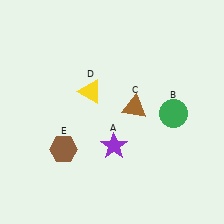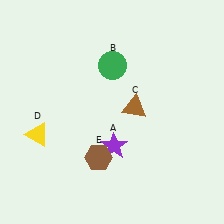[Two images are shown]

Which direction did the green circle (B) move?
The green circle (B) moved left.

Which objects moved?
The objects that moved are: the green circle (B), the yellow triangle (D), the brown hexagon (E).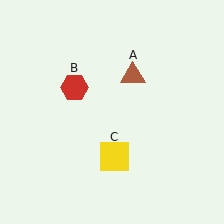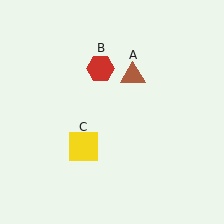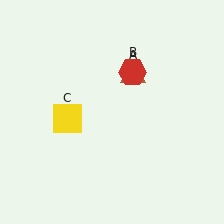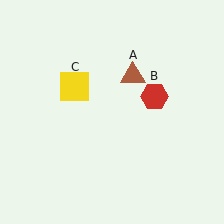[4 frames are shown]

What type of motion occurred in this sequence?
The red hexagon (object B), yellow square (object C) rotated clockwise around the center of the scene.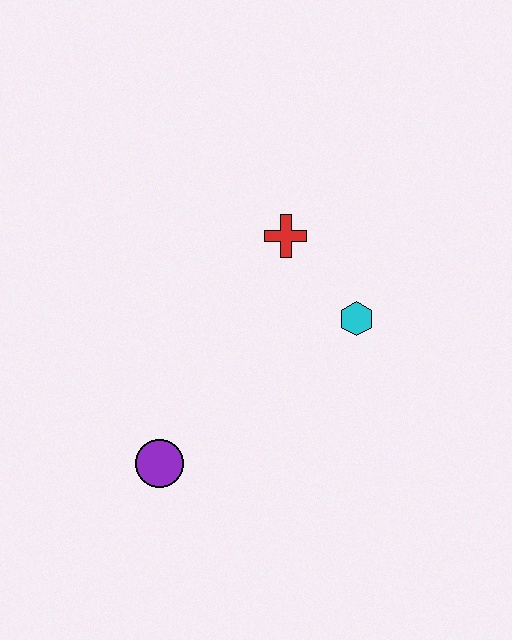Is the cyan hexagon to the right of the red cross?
Yes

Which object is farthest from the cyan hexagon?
The purple circle is farthest from the cyan hexagon.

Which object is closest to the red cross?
The cyan hexagon is closest to the red cross.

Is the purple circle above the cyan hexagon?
No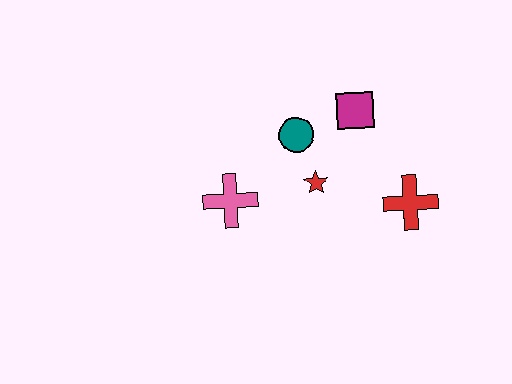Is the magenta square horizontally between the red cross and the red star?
Yes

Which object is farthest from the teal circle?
The red cross is farthest from the teal circle.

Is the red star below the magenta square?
Yes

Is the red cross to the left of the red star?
No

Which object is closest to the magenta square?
The teal circle is closest to the magenta square.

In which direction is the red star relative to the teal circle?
The red star is below the teal circle.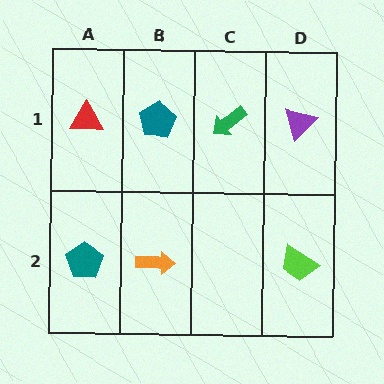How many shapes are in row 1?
4 shapes.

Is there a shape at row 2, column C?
No, that cell is empty.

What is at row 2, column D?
A lime trapezoid.